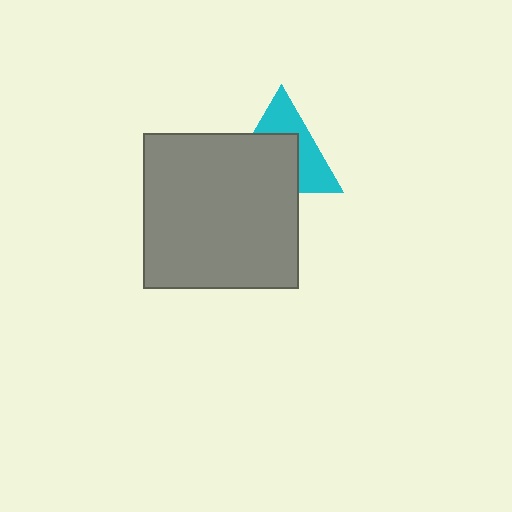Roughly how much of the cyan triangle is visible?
A small part of it is visible (roughly 44%).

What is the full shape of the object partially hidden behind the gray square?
The partially hidden object is a cyan triangle.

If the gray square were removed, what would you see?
You would see the complete cyan triangle.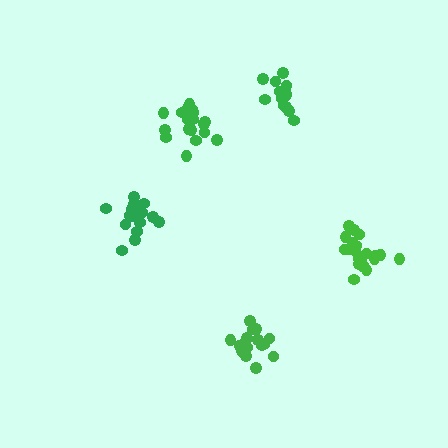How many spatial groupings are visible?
There are 5 spatial groupings.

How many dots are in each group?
Group 1: 20 dots, Group 2: 17 dots, Group 3: 21 dots, Group 4: 19 dots, Group 5: 15 dots (92 total).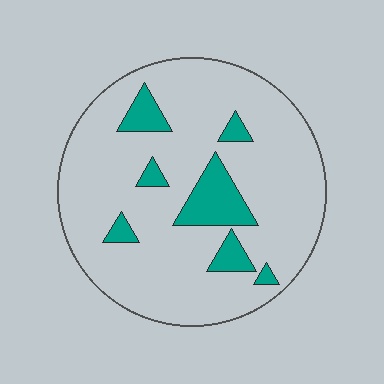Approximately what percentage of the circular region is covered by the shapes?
Approximately 15%.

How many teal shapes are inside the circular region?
7.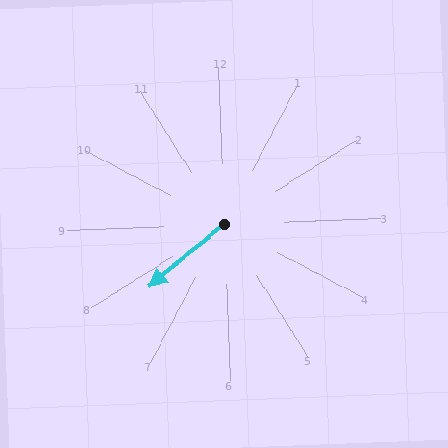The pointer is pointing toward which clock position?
Roughly 8 o'clock.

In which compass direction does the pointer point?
Southwest.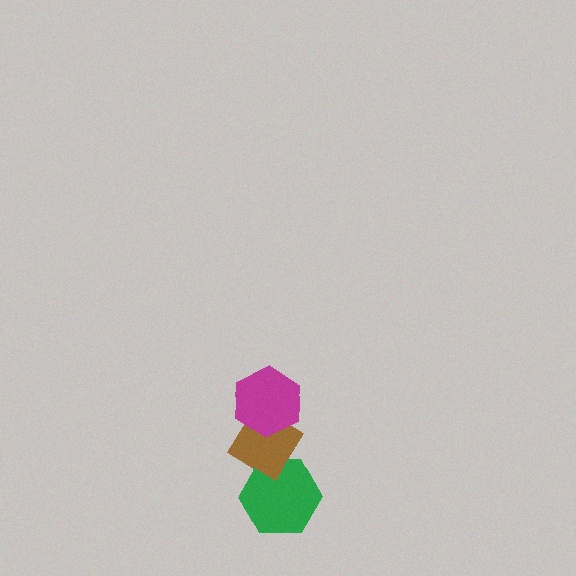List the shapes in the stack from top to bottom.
From top to bottom: the magenta hexagon, the brown diamond, the green hexagon.